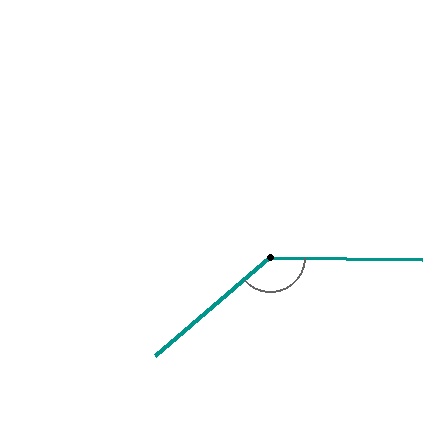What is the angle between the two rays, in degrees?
Approximately 139 degrees.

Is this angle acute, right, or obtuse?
It is obtuse.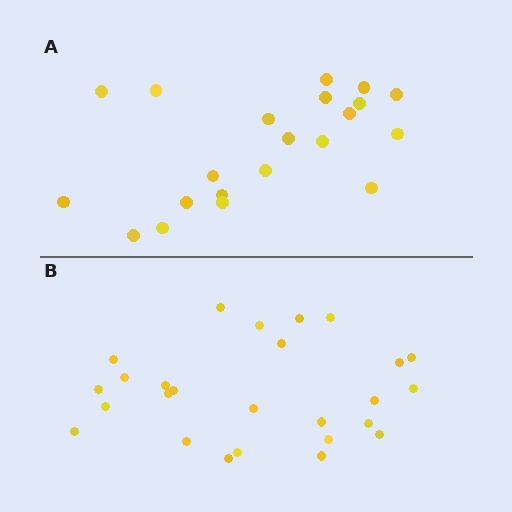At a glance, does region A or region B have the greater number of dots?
Region B (the bottom region) has more dots.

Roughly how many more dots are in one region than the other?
Region B has about 5 more dots than region A.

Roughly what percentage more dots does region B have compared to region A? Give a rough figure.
About 25% more.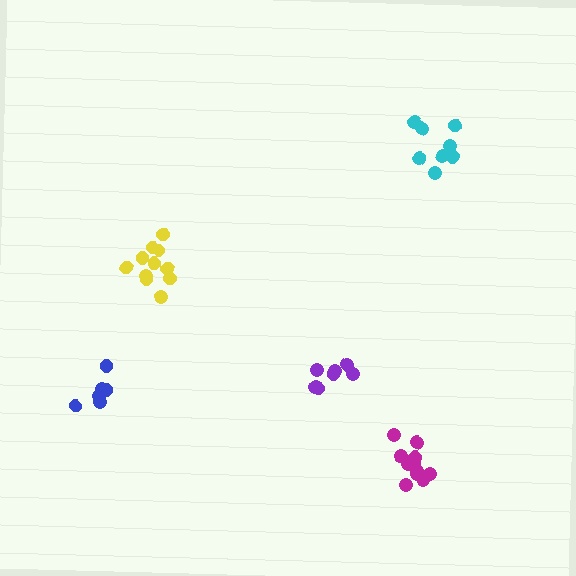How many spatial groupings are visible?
There are 5 spatial groupings.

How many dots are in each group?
Group 1: 11 dots, Group 2: 8 dots, Group 3: 7 dots, Group 4: 12 dots, Group 5: 6 dots (44 total).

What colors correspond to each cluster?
The clusters are colored: yellow, cyan, purple, magenta, blue.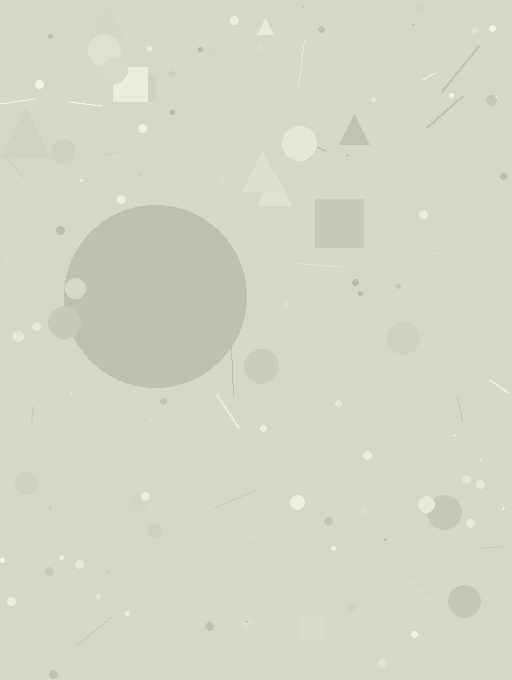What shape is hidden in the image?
A circle is hidden in the image.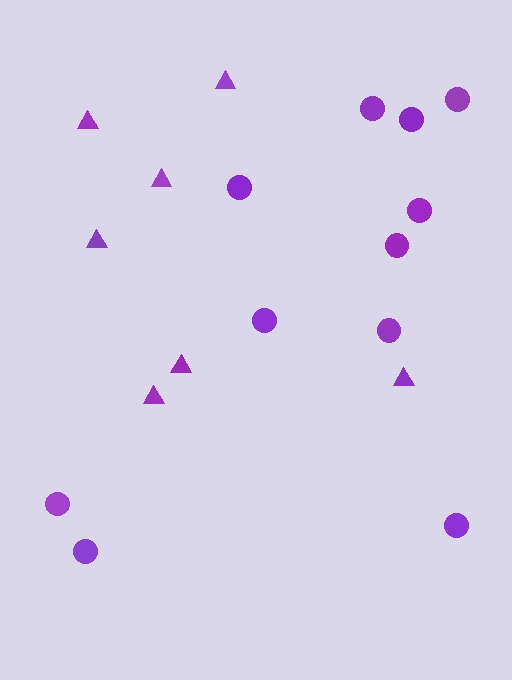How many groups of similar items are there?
There are 2 groups: one group of circles (11) and one group of triangles (7).